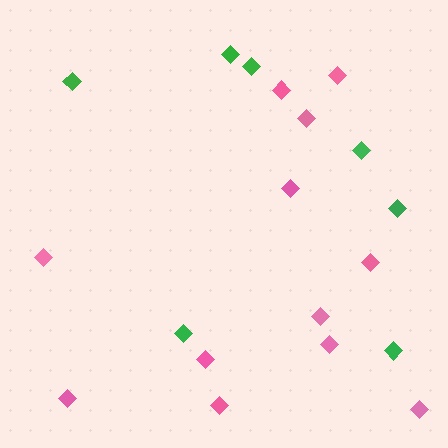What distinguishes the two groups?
There are 2 groups: one group of green diamonds (7) and one group of pink diamonds (12).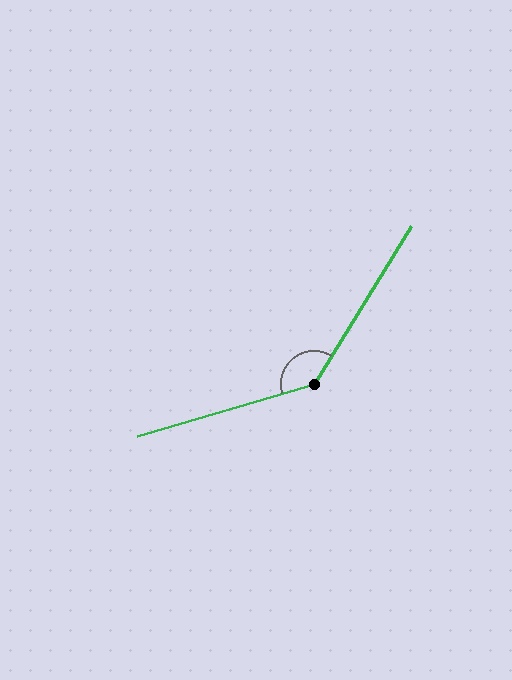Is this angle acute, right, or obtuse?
It is obtuse.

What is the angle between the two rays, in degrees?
Approximately 138 degrees.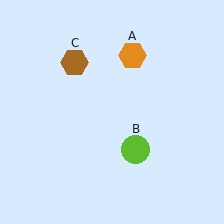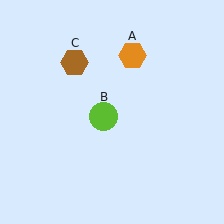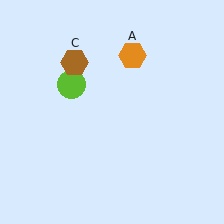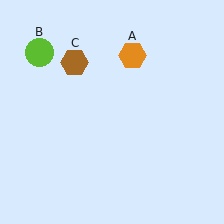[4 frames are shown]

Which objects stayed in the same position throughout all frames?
Orange hexagon (object A) and brown hexagon (object C) remained stationary.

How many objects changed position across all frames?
1 object changed position: lime circle (object B).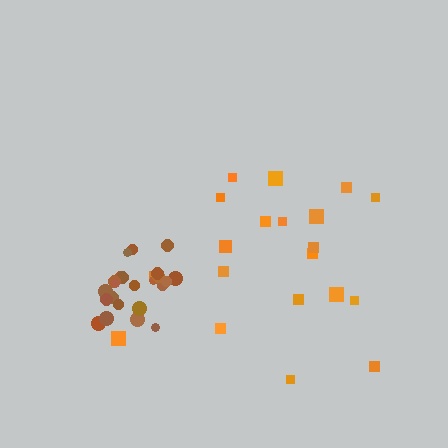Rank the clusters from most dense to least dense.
brown, orange.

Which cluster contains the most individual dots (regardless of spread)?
Brown (24).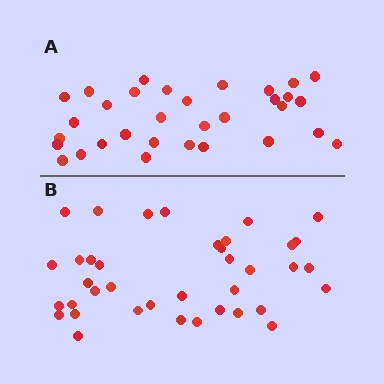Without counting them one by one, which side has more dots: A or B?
Region B (the bottom region) has more dots.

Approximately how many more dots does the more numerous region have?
Region B has about 6 more dots than region A.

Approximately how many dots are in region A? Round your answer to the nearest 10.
About 30 dots. (The exact count is 32, which rounds to 30.)